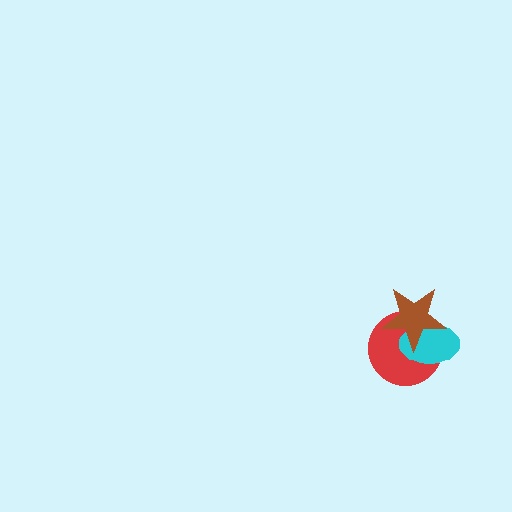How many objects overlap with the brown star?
2 objects overlap with the brown star.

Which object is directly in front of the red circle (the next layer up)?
The cyan ellipse is directly in front of the red circle.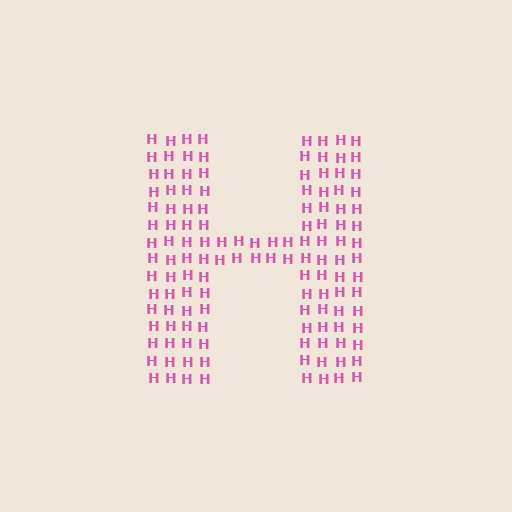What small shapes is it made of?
It is made of small letter H's.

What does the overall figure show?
The overall figure shows the letter H.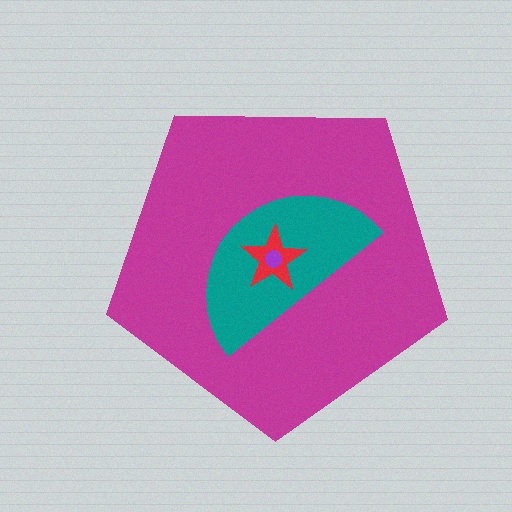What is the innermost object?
The purple circle.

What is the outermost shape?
The magenta pentagon.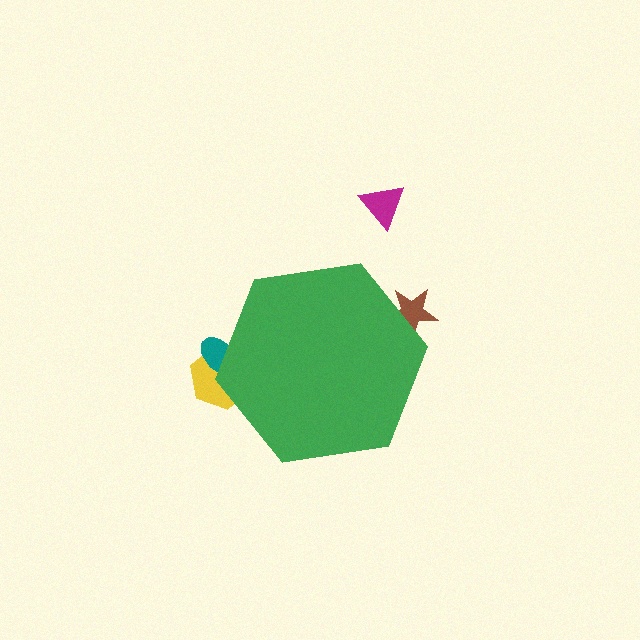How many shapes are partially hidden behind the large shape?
3 shapes are partially hidden.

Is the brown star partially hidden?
Yes, the brown star is partially hidden behind the green hexagon.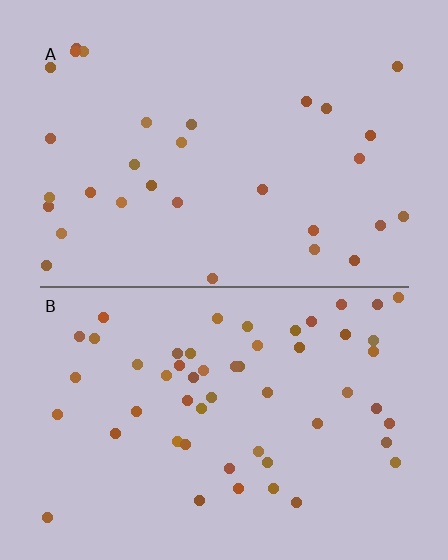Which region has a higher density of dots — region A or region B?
B (the bottom).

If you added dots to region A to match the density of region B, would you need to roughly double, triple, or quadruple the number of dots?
Approximately double.